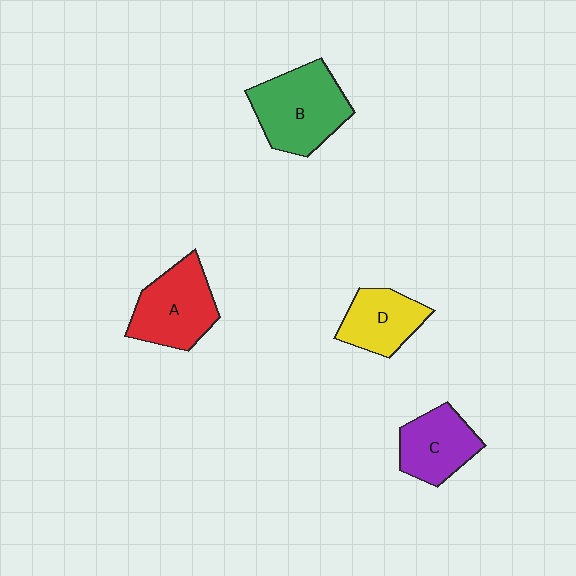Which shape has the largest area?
Shape B (green).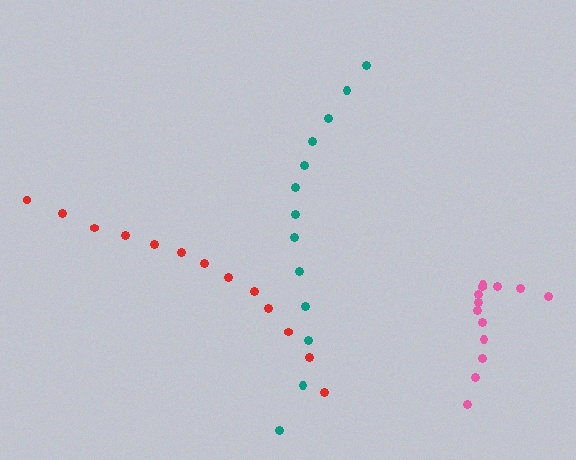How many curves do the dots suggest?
There are 3 distinct paths.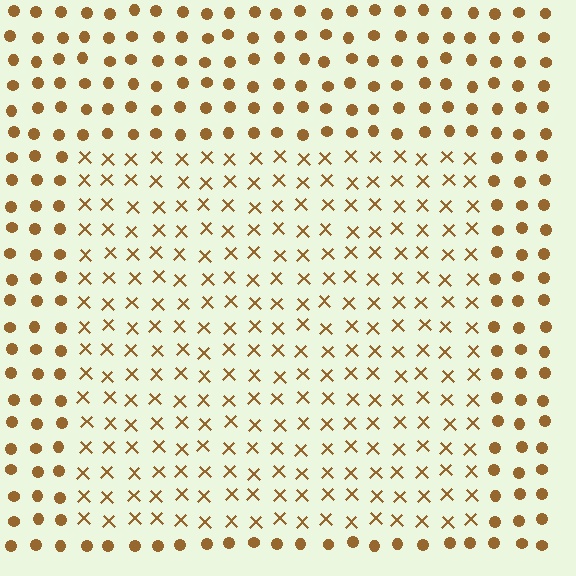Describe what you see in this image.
The image is filled with small brown elements arranged in a uniform grid. A rectangle-shaped region contains X marks, while the surrounding area contains circles. The boundary is defined purely by the change in element shape.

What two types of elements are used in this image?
The image uses X marks inside the rectangle region and circles outside it.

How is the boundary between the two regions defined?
The boundary is defined by a change in element shape: X marks inside vs. circles outside. All elements share the same color and spacing.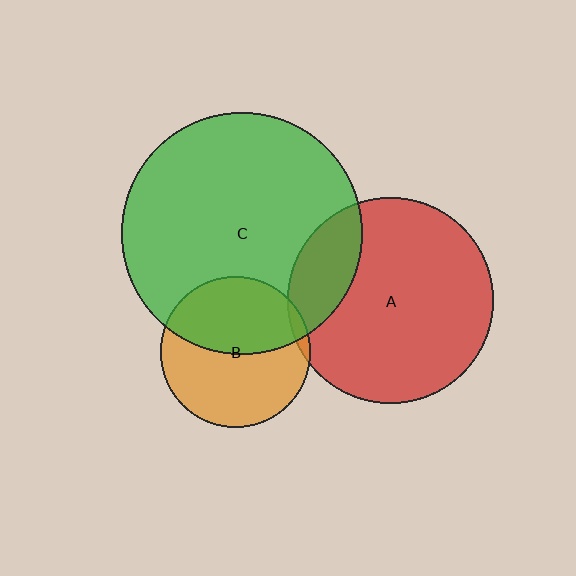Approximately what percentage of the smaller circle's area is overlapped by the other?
Approximately 5%.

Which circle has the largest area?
Circle C (green).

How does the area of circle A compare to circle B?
Approximately 1.9 times.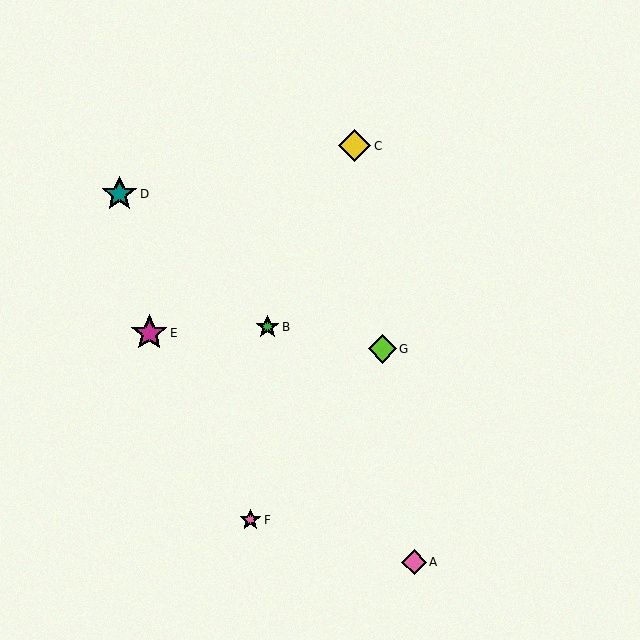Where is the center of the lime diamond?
The center of the lime diamond is at (382, 349).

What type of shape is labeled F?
Shape F is a pink star.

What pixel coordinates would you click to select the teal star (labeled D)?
Click at (119, 194) to select the teal star D.